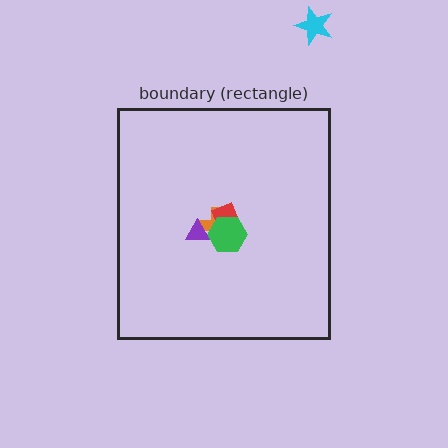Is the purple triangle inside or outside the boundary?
Inside.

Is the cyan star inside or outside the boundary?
Outside.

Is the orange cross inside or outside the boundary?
Inside.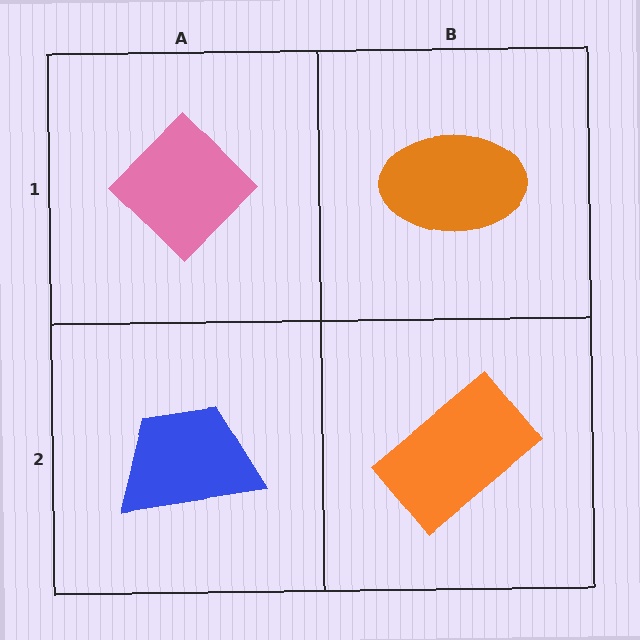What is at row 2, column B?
An orange rectangle.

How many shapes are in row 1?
2 shapes.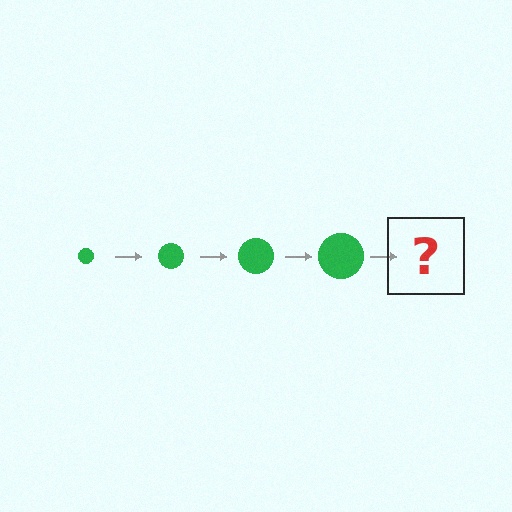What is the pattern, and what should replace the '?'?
The pattern is that the circle gets progressively larger each step. The '?' should be a green circle, larger than the previous one.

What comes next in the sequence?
The next element should be a green circle, larger than the previous one.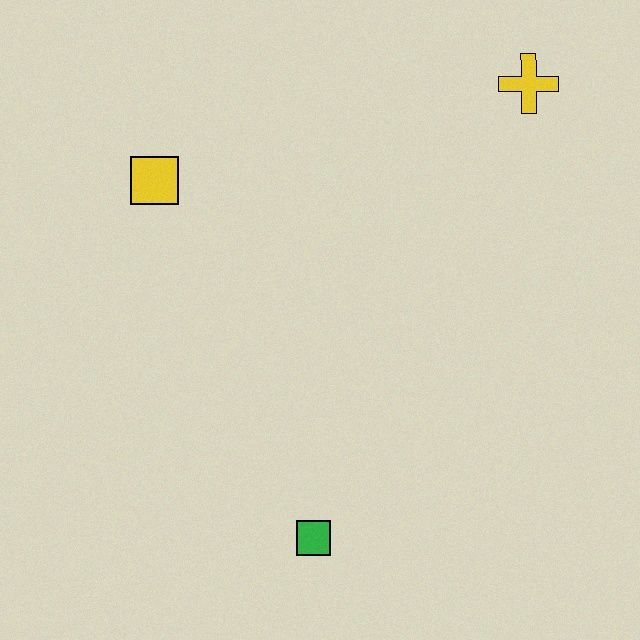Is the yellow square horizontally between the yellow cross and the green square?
No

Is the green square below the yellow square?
Yes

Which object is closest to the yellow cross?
The yellow square is closest to the yellow cross.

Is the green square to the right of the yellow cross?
No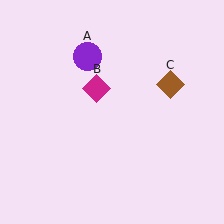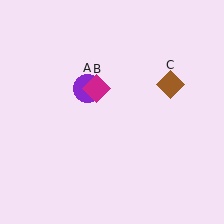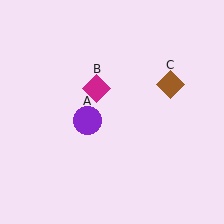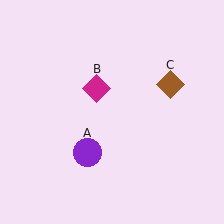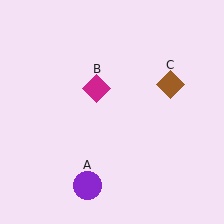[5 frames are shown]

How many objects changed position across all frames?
1 object changed position: purple circle (object A).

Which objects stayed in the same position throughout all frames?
Magenta diamond (object B) and brown diamond (object C) remained stationary.